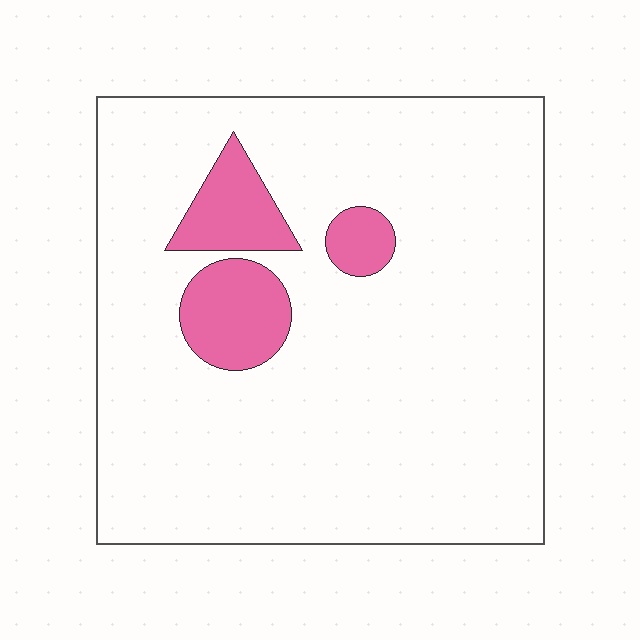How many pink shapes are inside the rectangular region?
3.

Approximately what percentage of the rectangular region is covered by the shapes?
Approximately 10%.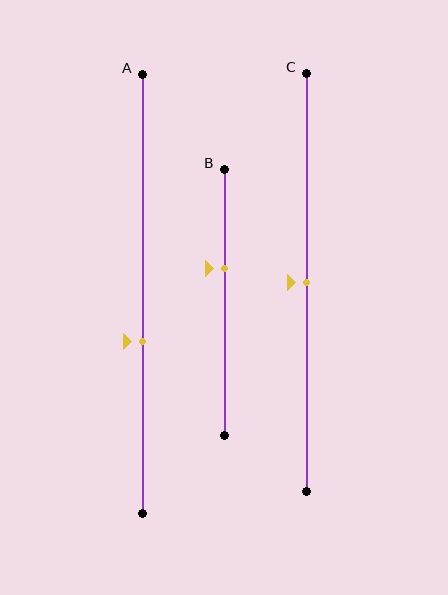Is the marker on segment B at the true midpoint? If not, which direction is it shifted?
No, the marker on segment B is shifted upward by about 13% of the segment length.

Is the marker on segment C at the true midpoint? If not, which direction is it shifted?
Yes, the marker on segment C is at the true midpoint.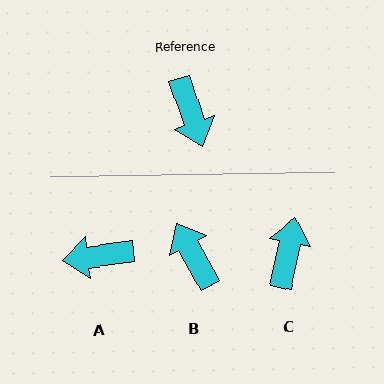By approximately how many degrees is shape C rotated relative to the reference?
Approximately 149 degrees counter-clockwise.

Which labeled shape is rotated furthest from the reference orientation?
B, about 170 degrees away.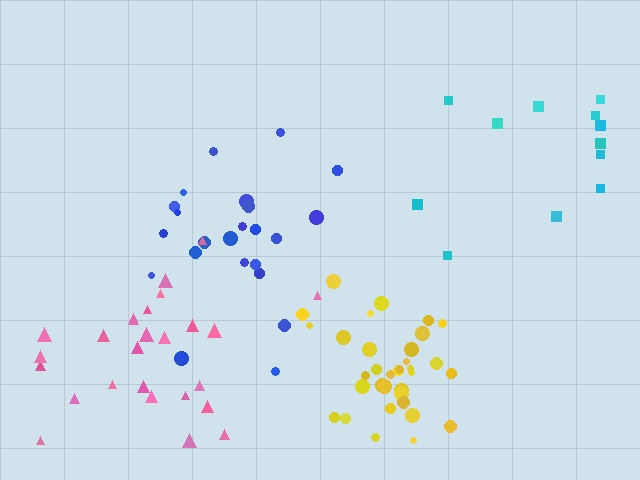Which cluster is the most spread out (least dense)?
Cyan.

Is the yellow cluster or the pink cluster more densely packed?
Yellow.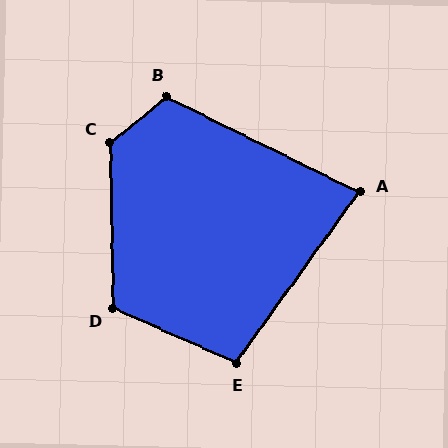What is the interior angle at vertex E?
Approximately 102 degrees (obtuse).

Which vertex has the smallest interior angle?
A, at approximately 80 degrees.